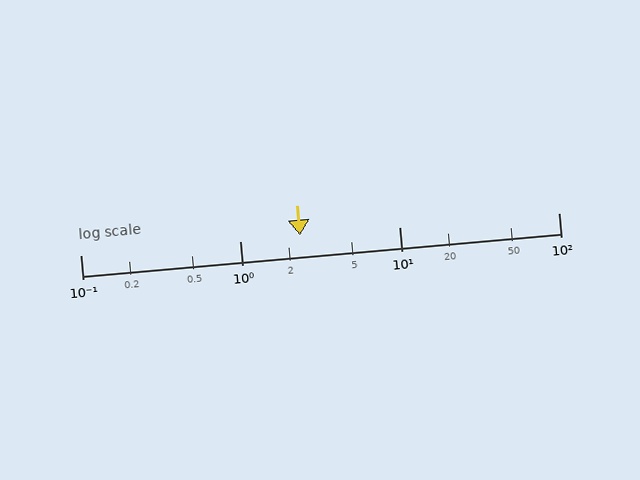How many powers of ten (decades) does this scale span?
The scale spans 3 decades, from 0.1 to 100.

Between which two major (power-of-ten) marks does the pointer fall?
The pointer is between 1 and 10.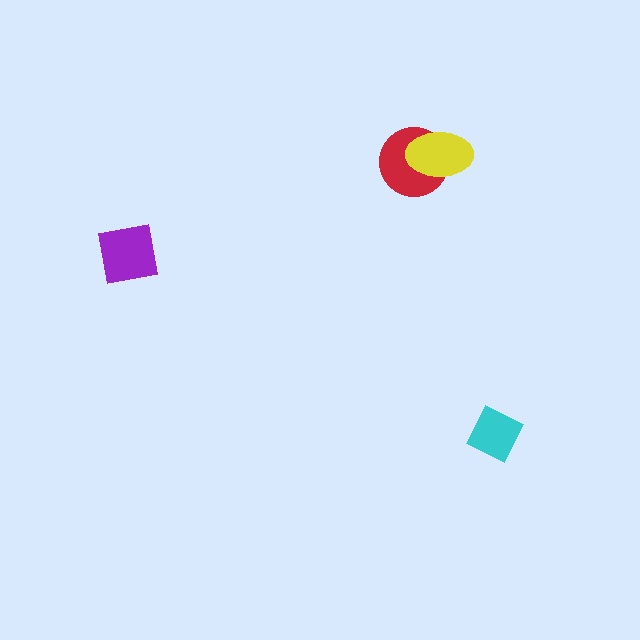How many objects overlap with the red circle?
1 object overlaps with the red circle.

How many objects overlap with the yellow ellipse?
1 object overlaps with the yellow ellipse.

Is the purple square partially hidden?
No, no other shape covers it.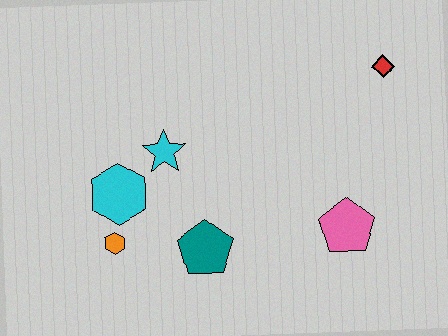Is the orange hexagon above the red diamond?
No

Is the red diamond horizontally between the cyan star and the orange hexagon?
No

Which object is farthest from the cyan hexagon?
The red diamond is farthest from the cyan hexagon.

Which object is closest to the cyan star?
The cyan hexagon is closest to the cyan star.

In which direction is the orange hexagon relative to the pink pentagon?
The orange hexagon is to the left of the pink pentagon.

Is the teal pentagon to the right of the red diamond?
No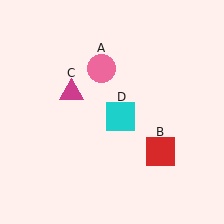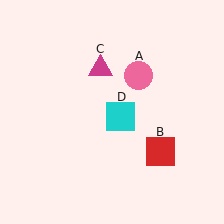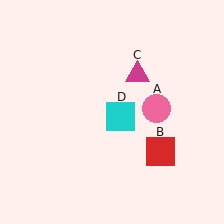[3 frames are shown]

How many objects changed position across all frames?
2 objects changed position: pink circle (object A), magenta triangle (object C).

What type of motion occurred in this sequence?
The pink circle (object A), magenta triangle (object C) rotated clockwise around the center of the scene.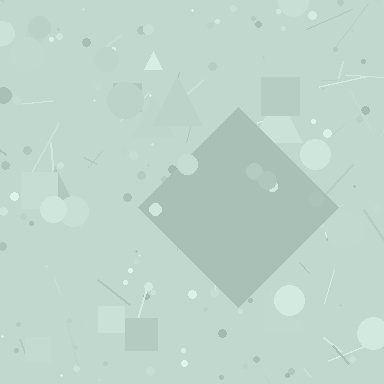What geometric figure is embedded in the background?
A diamond is embedded in the background.